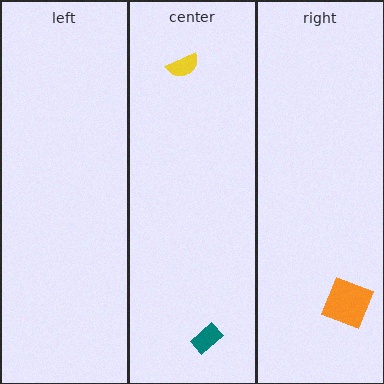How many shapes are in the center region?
2.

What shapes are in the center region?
The yellow semicircle, the teal rectangle.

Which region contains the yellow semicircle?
The center region.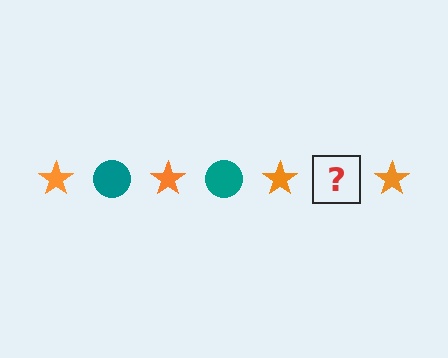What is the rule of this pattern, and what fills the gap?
The rule is that the pattern alternates between orange star and teal circle. The gap should be filled with a teal circle.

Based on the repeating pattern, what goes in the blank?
The blank should be a teal circle.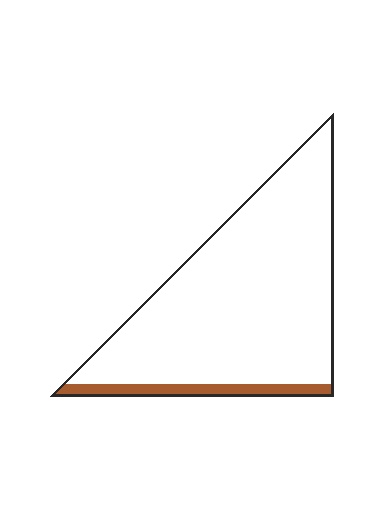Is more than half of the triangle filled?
No.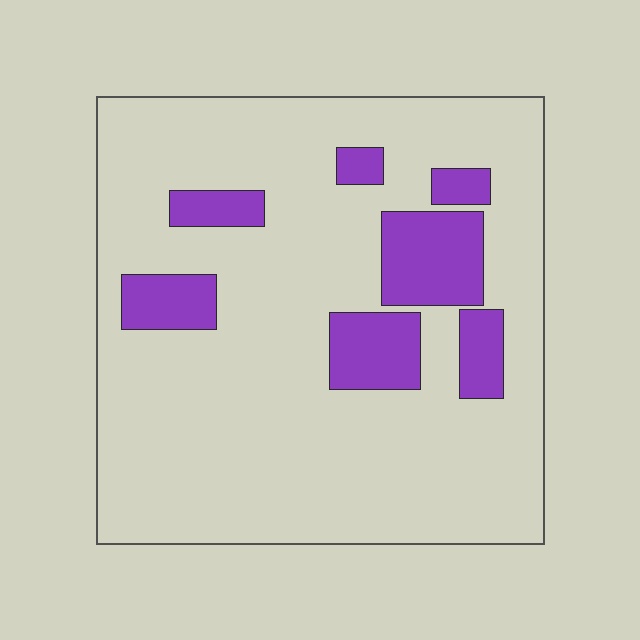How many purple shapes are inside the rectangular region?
7.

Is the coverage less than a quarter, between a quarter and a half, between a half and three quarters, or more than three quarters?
Less than a quarter.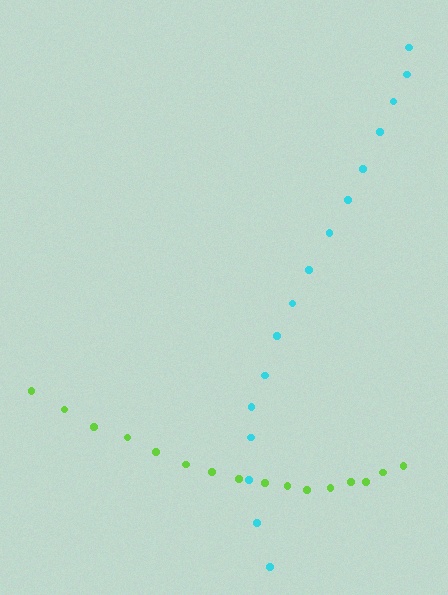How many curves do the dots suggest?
There are 2 distinct paths.